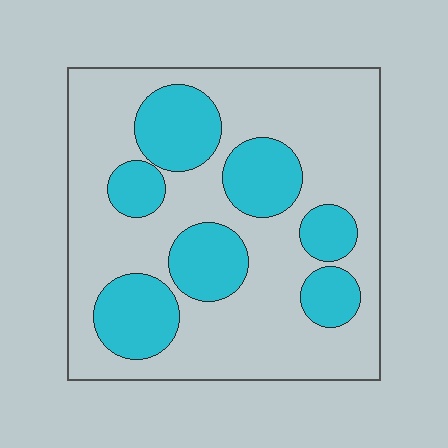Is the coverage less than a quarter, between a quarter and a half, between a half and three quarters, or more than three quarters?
Between a quarter and a half.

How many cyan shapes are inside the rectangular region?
7.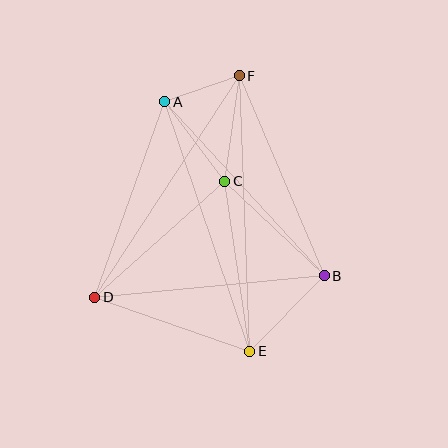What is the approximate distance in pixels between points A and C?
The distance between A and C is approximately 100 pixels.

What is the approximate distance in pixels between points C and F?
The distance between C and F is approximately 107 pixels.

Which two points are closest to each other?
Points A and F are closest to each other.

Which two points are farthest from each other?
Points E and F are farthest from each other.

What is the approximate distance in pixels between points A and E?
The distance between A and E is approximately 264 pixels.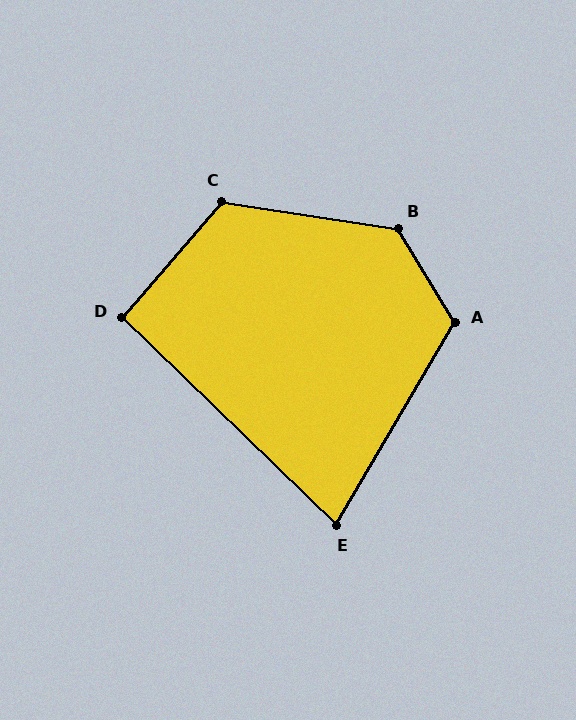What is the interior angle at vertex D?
Approximately 93 degrees (approximately right).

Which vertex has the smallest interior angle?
E, at approximately 77 degrees.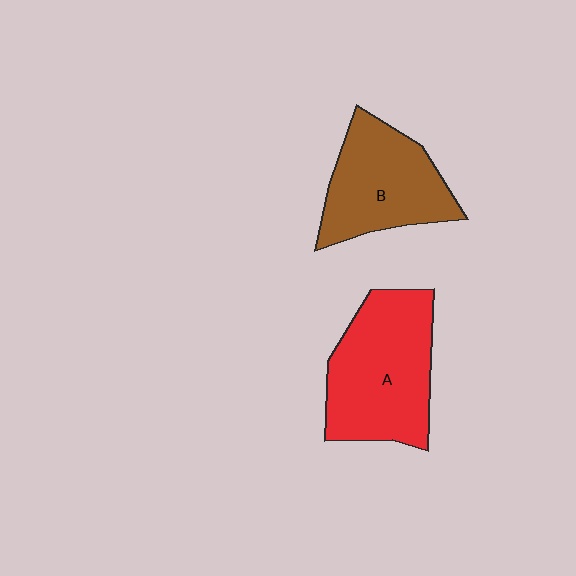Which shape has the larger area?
Shape A (red).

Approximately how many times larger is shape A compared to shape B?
Approximately 1.2 times.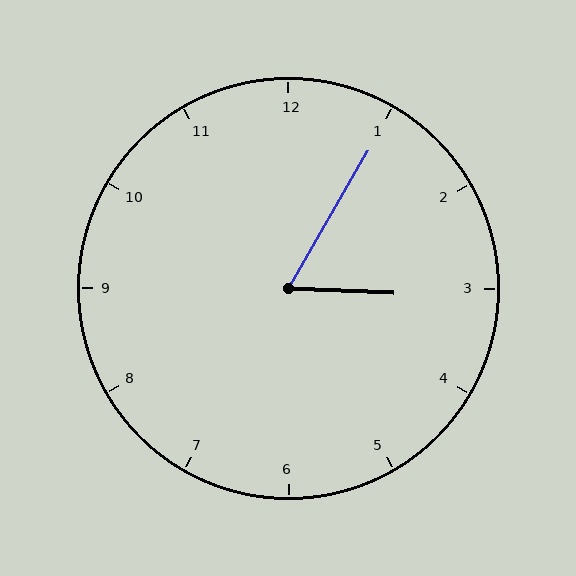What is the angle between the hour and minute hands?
Approximately 62 degrees.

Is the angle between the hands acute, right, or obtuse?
It is acute.